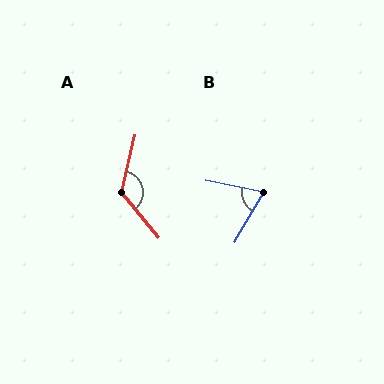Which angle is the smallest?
B, at approximately 71 degrees.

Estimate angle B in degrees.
Approximately 71 degrees.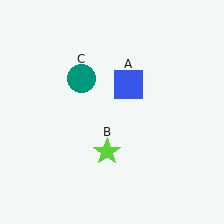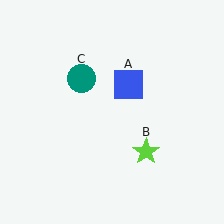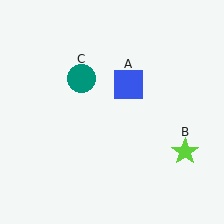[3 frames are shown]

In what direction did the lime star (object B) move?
The lime star (object B) moved right.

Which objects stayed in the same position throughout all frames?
Blue square (object A) and teal circle (object C) remained stationary.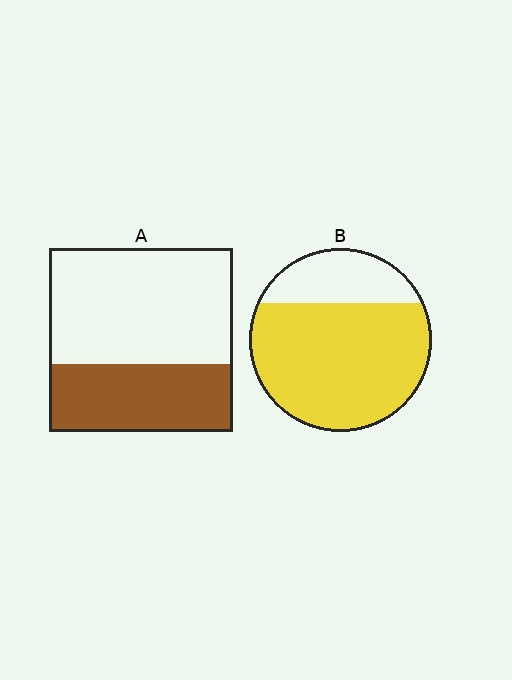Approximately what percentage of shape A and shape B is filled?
A is approximately 35% and B is approximately 75%.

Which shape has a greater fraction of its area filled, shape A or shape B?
Shape B.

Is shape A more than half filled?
No.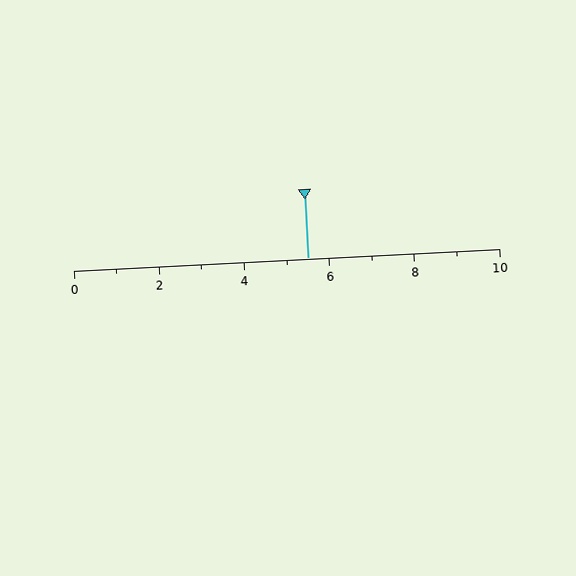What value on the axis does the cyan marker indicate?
The marker indicates approximately 5.5.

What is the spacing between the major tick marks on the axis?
The major ticks are spaced 2 apart.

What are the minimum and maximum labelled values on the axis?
The axis runs from 0 to 10.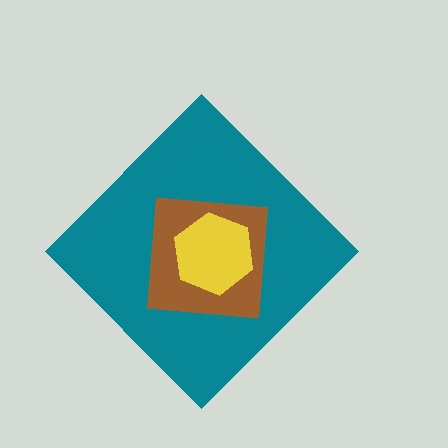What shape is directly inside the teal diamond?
The brown square.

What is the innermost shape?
The yellow hexagon.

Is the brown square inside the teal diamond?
Yes.